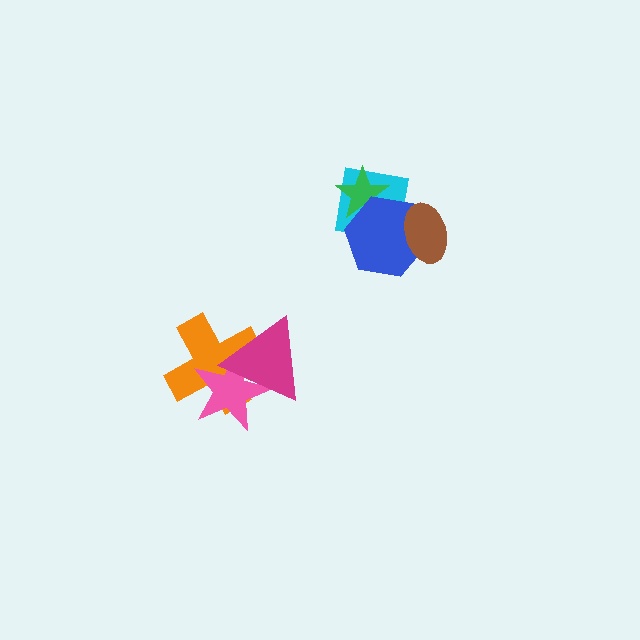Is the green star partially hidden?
Yes, it is partially covered by another shape.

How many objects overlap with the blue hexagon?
3 objects overlap with the blue hexagon.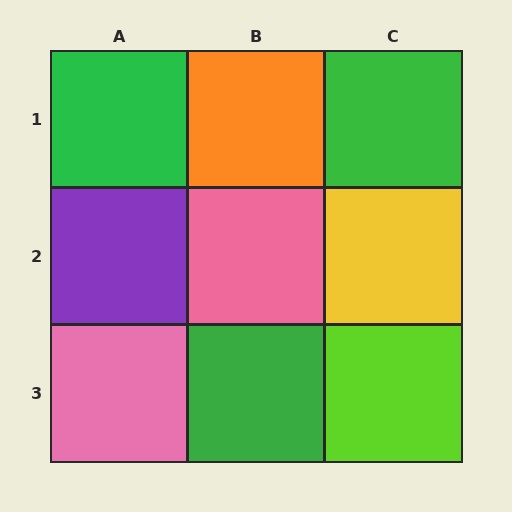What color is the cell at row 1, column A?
Green.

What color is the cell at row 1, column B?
Orange.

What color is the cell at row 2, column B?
Pink.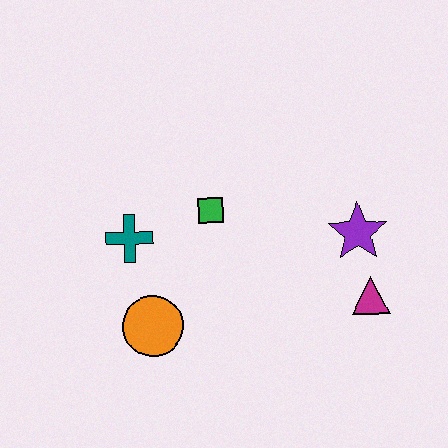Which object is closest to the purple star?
The magenta triangle is closest to the purple star.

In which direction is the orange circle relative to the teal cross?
The orange circle is below the teal cross.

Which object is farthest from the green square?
The magenta triangle is farthest from the green square.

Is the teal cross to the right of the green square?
No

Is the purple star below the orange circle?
No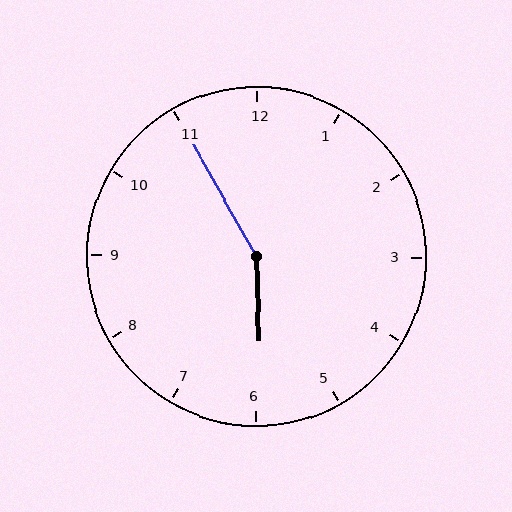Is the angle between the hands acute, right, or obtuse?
It is obtuse.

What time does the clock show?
5:55.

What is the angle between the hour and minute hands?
Approximately 152 degrees.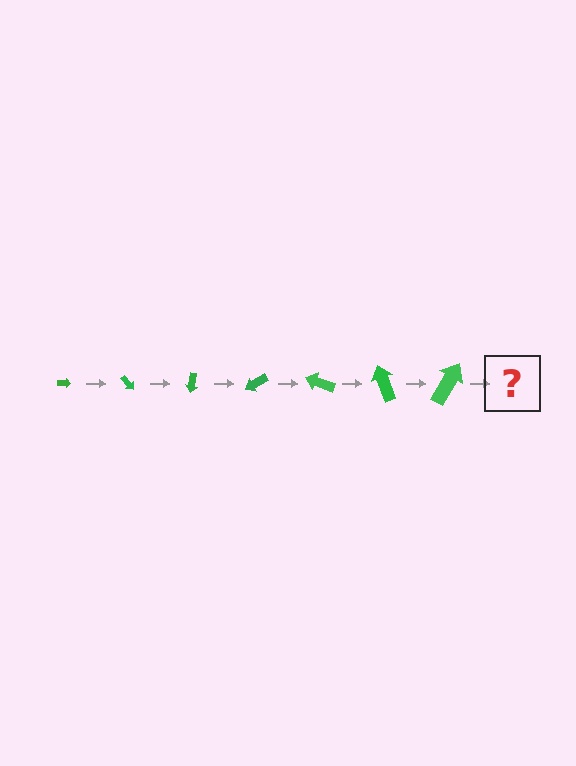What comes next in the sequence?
The next element should be an arrow, larger than the previous one and rotated 350 degrees from the start.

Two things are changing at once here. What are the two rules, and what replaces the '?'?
The two rules are that the arrow grows larger each step and it rotates 50 degrees each step. The '?' should be an arrow, larger than the previous one and rotated 350 degrees from the start.